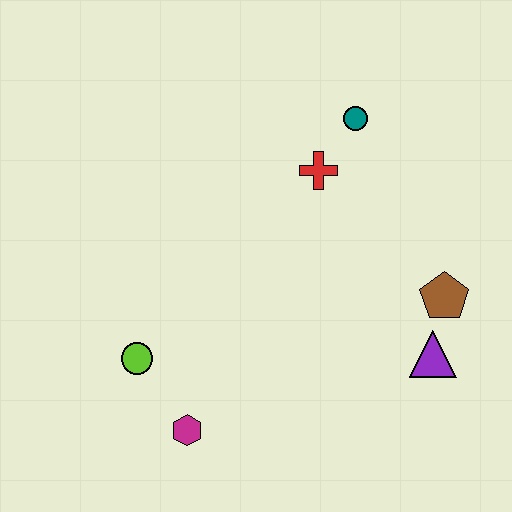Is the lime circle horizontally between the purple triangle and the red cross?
No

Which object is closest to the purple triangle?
The brown pentagon is closest to the purple triangle.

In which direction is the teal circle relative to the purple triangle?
The teal circle is above the purple triangle.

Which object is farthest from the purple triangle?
The lime circle is farthest from the purple triangle.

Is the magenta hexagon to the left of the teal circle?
Yes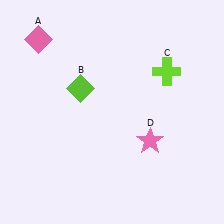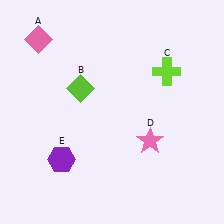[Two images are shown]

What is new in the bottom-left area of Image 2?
A purple hexagon (E) was added in the bottom-left area of Image 2.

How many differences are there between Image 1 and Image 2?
There is 1 difference between the two images.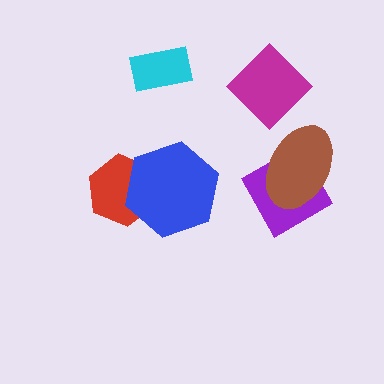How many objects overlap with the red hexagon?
1 object overlaps with the red hexagon.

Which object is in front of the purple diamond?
The brown ellipse is in front of the purple diamond.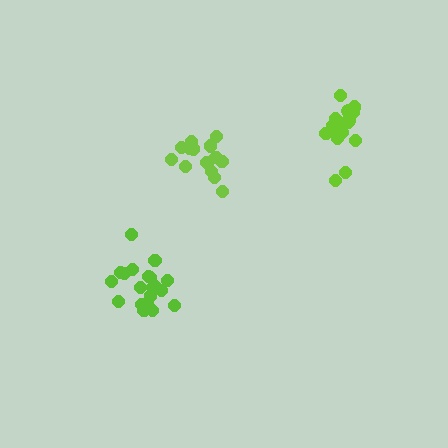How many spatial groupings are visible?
There are 3 spatial groupings.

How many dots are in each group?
Group 1: 20 dots, Group 2: 14 dots, Group 3: 19 dots (53 total).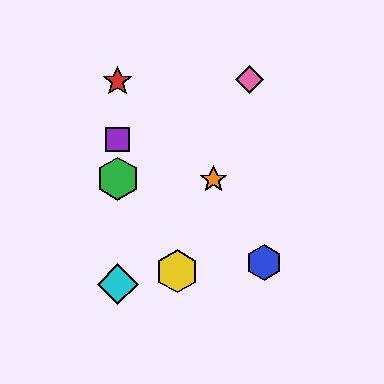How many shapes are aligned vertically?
4 shapes (the red star, the green hexagon, the purple square, the cyan diamond) are aligned vertically.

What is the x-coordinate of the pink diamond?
The pink diamond is at x≈249.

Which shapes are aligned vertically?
The red star, the green hexagon, the purple square, the cyan diamond are aligned vertically.